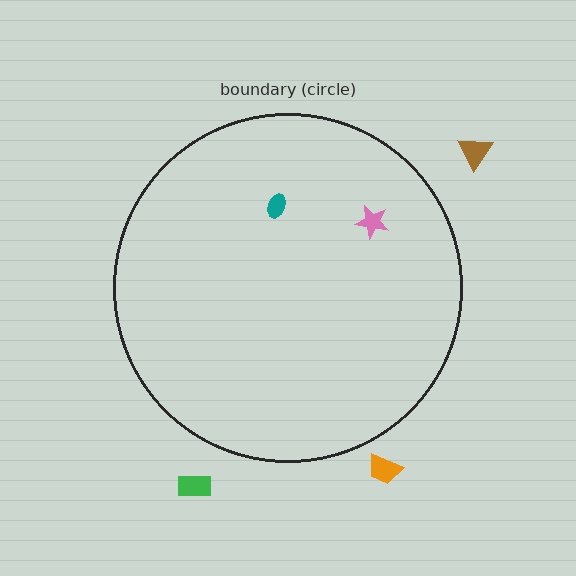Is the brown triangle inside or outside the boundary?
Outside.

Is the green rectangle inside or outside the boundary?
Outside.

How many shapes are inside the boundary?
2 inside, 3 outside.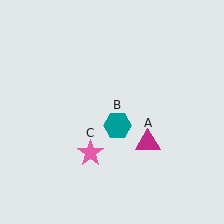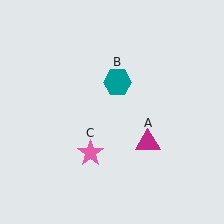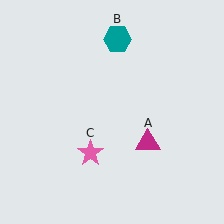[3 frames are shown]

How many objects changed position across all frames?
1 object changed position: teal hexagon (object B).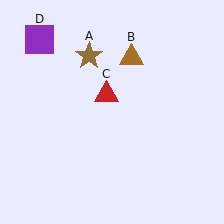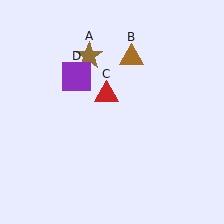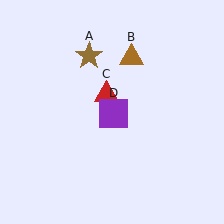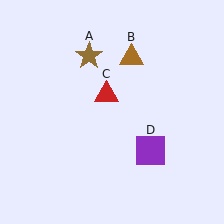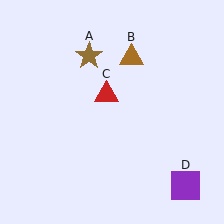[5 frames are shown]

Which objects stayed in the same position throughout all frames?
Brown star (object A) and brown triangle (object B) and red triangle (object C) remained stationary.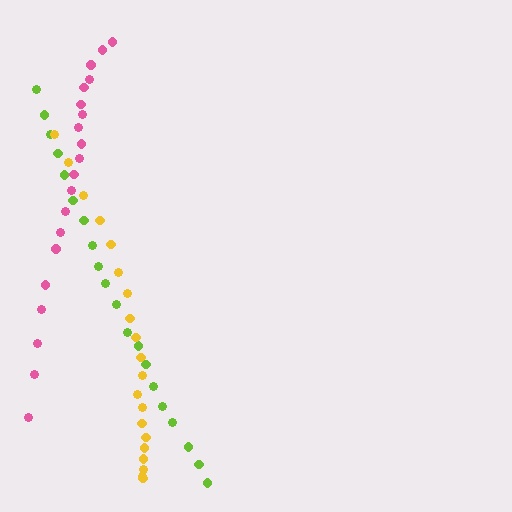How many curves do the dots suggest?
There are 3 distinct paths.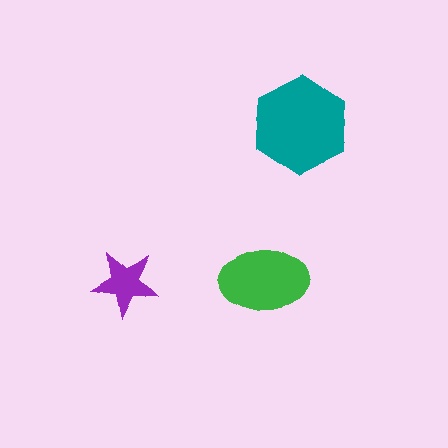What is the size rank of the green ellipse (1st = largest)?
2nd.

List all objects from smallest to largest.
The purple star, the green ellipse, the teal hexagon.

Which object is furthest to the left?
The purple star is leftmost.